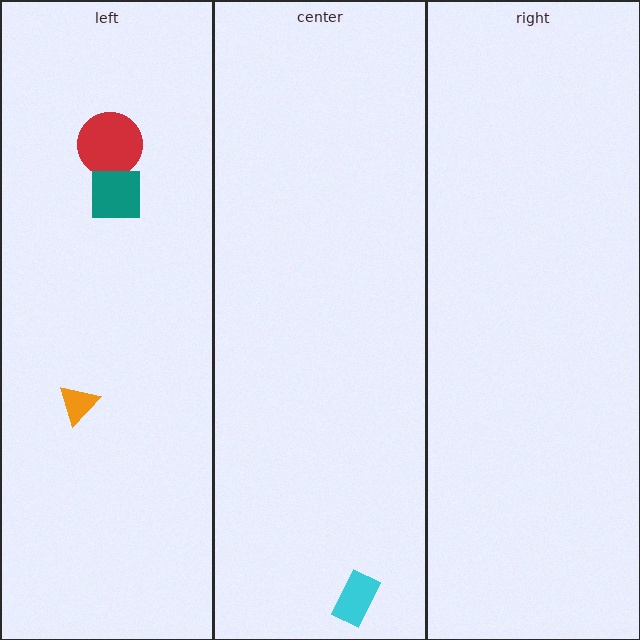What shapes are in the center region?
The cyan rectangle.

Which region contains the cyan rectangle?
The center region.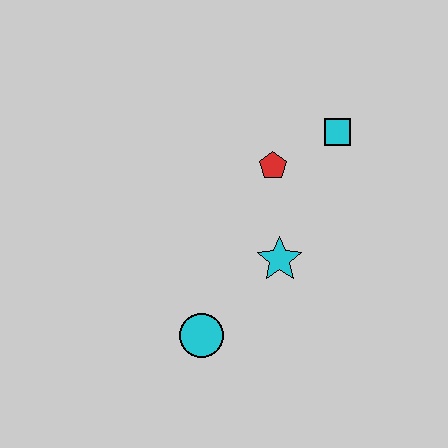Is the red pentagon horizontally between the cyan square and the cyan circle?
Yes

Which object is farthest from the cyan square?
The cyan circle is farthest from the cyan square.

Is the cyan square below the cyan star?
No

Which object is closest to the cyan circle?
The cyan star is closest to the cyan circle.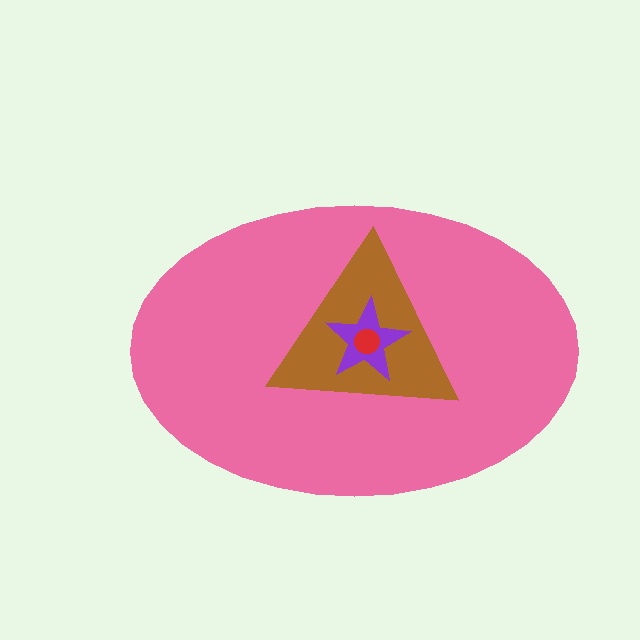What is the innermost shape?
The red circle.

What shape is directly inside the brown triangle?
The purple star.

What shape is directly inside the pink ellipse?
The brown triangle.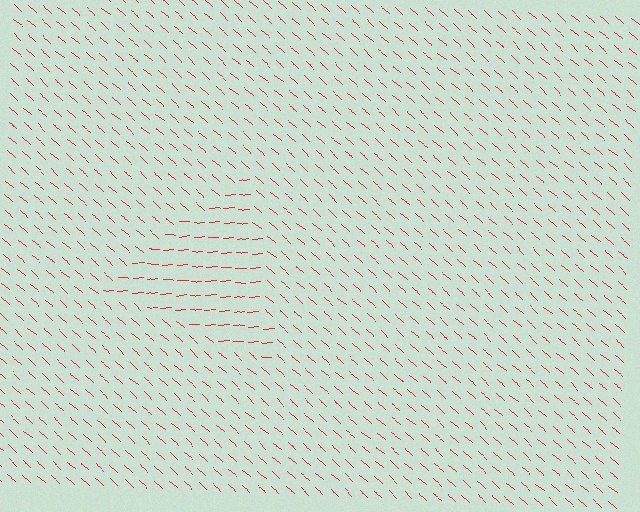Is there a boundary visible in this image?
Yes, there is a texture boundary formed by a change in line orientation.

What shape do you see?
I see a triangle.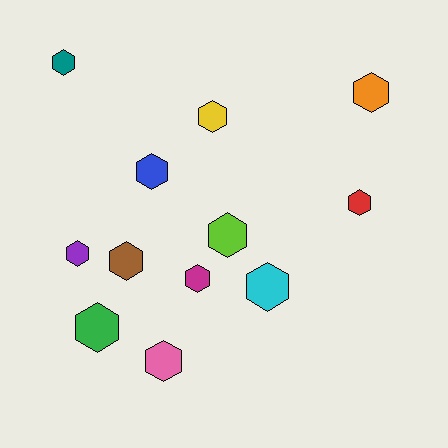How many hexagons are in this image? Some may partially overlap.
There are 12 hexagons.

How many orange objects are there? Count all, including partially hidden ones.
There is 1 orange object.